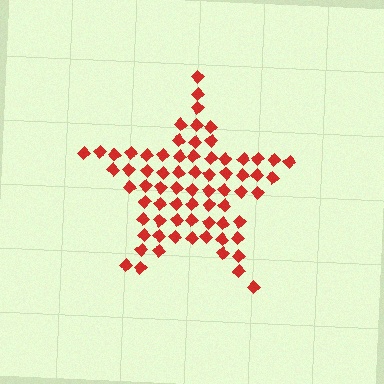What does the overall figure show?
The overall figure shows a star.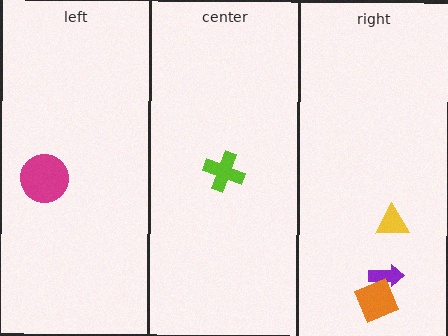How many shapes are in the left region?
1.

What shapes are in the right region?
The yellow triangle, the purple arrow, the orange square.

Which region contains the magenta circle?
The left region.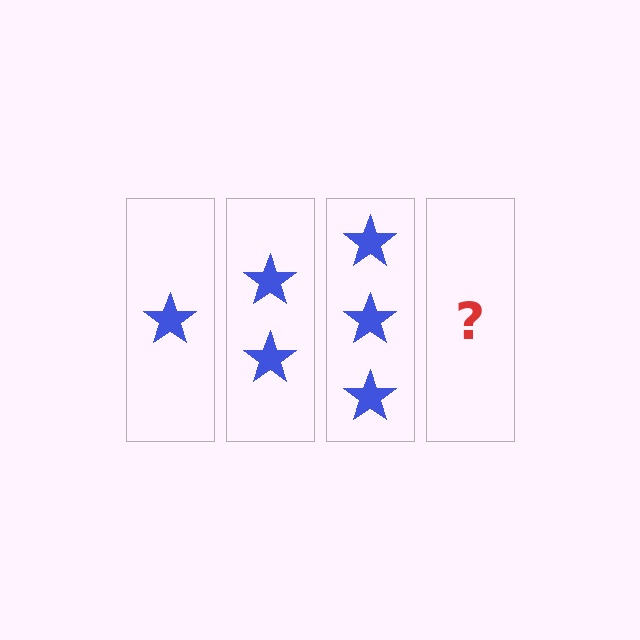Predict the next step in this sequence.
The next step is 4 stars.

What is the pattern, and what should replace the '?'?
The pattern is that each step adds one more star. The '?' should be 4 stars.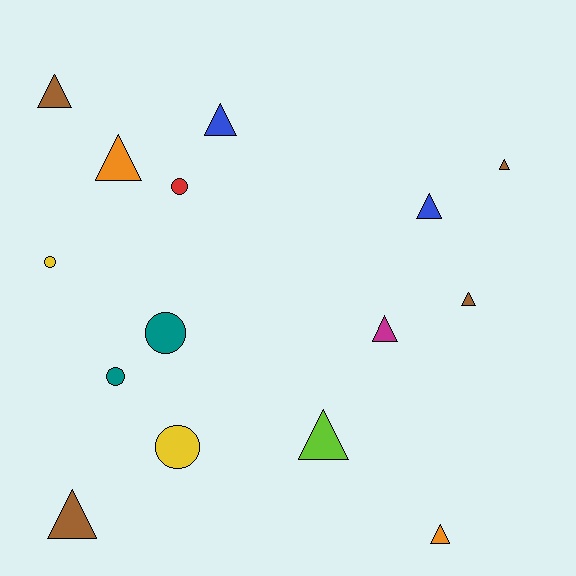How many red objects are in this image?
There is 1 red object.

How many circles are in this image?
There are 5 circles.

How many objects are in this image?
There are 15 objects.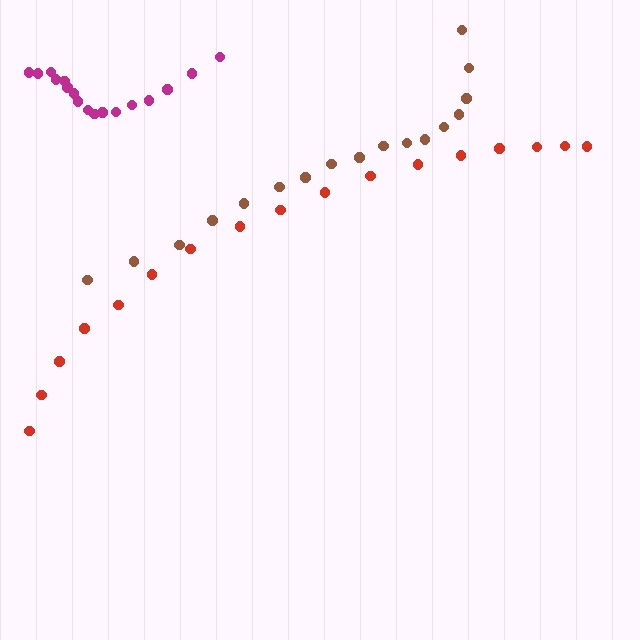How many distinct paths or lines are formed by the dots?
There are 3 distinct paths.